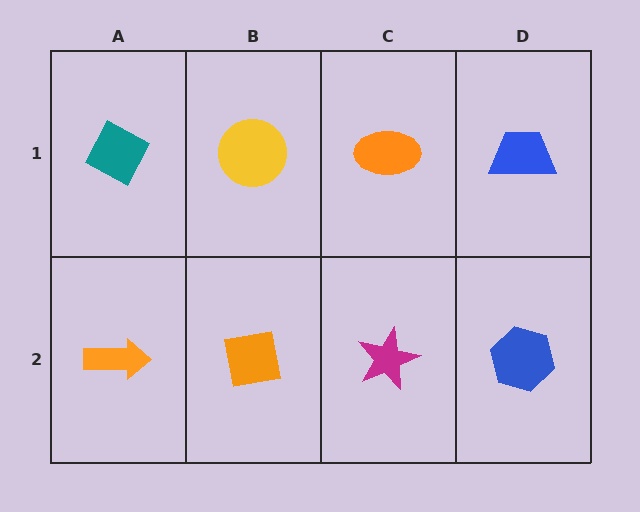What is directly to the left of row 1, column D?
An orange ellipse.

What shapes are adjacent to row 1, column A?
An orange arrow (row 2, column A), a yellow circle (row 1, column B).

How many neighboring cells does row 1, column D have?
2.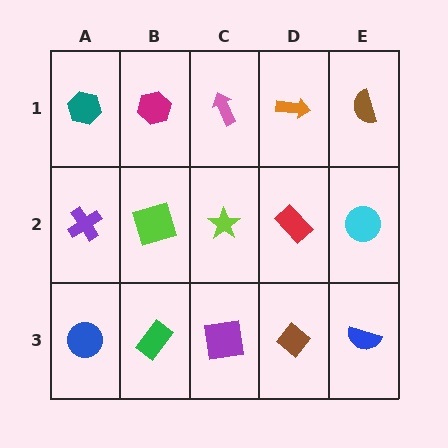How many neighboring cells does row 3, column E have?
2.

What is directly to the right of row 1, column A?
A magenta hexagon.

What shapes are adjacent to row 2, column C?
A pink arrow (row 1, column C), a purple square (row 3, column C), a lime square (row 2, column B), a red rectangle (row 2, column D).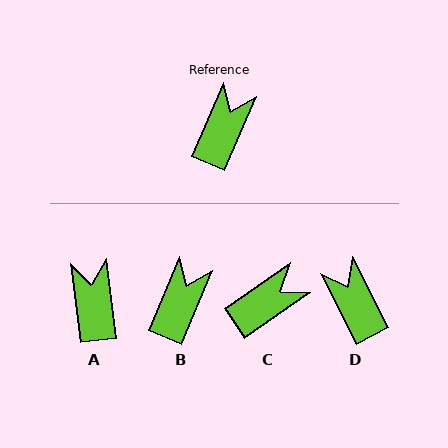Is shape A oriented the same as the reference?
No, it is off by about 30 degrees.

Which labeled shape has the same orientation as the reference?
B.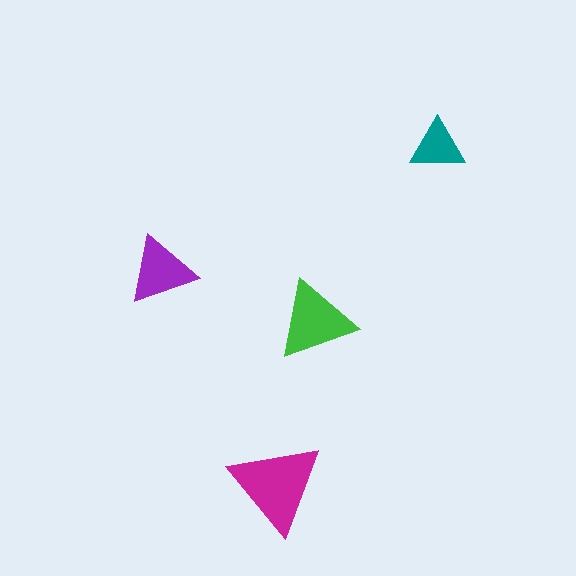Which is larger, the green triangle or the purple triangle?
The green one.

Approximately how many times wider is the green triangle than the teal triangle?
About 1.5 times wider.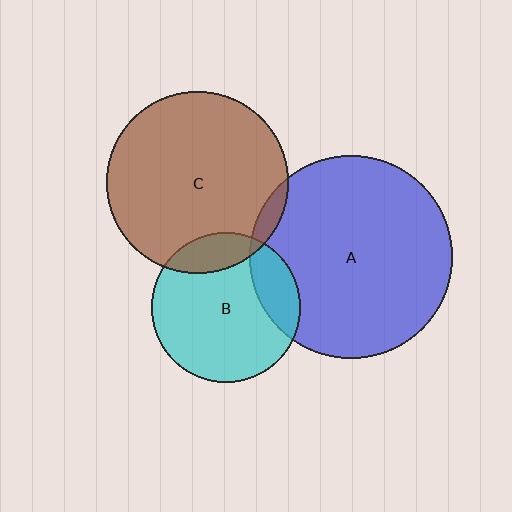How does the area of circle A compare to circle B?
Approximately 1.8 times.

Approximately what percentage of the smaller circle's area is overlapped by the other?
Approximately 5%.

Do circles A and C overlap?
Yes.